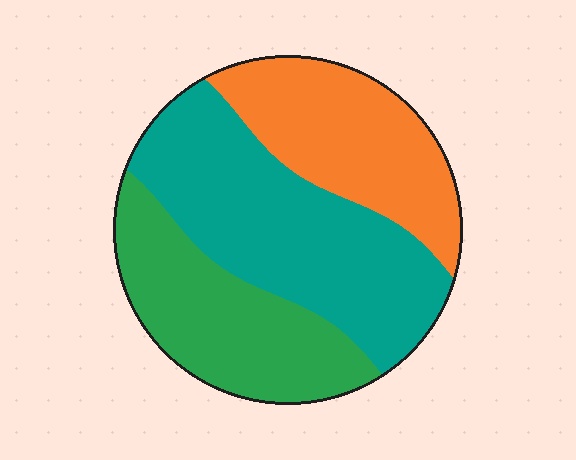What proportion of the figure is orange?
Orange covers 28% of the figure.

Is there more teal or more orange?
Teal.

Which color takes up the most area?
Teal, at roughly 45%.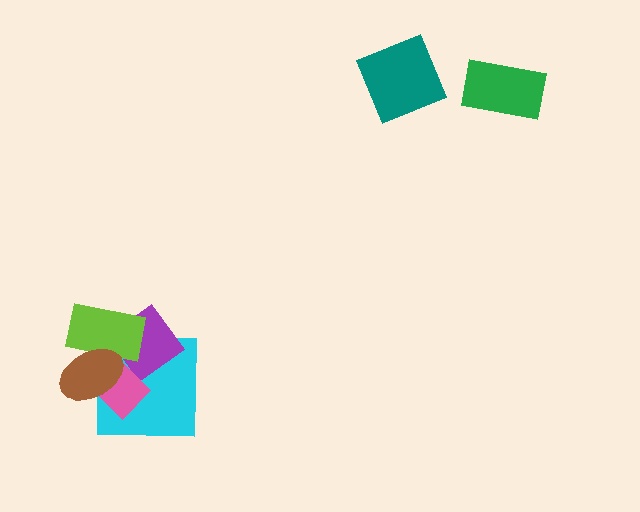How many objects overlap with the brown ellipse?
4 objects overlap with the brown ellipse.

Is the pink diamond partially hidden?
Yes, it is partially covered by another shape.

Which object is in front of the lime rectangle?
The brown ellipse is in front of the lime rectangle.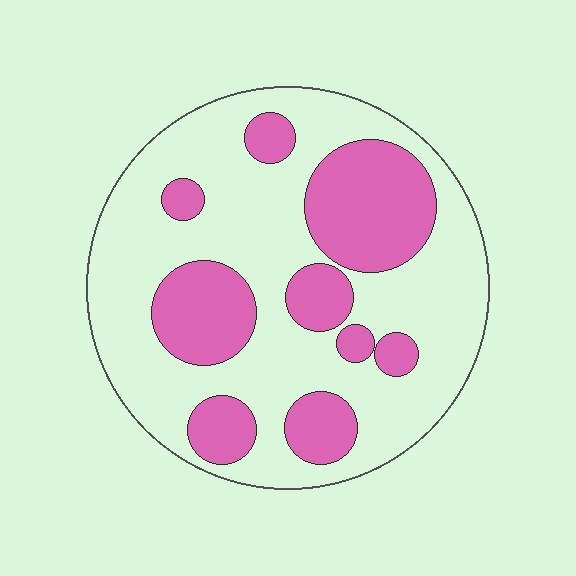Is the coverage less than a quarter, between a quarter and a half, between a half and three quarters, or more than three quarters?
Between a quarter and a half.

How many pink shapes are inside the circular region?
9.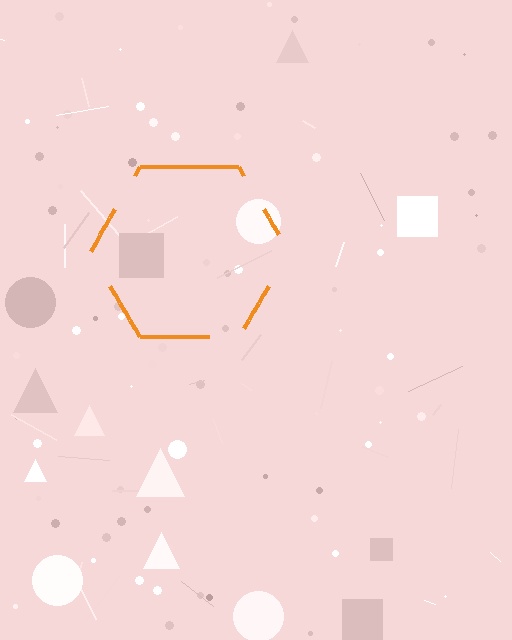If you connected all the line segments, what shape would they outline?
They would outline a hexagon.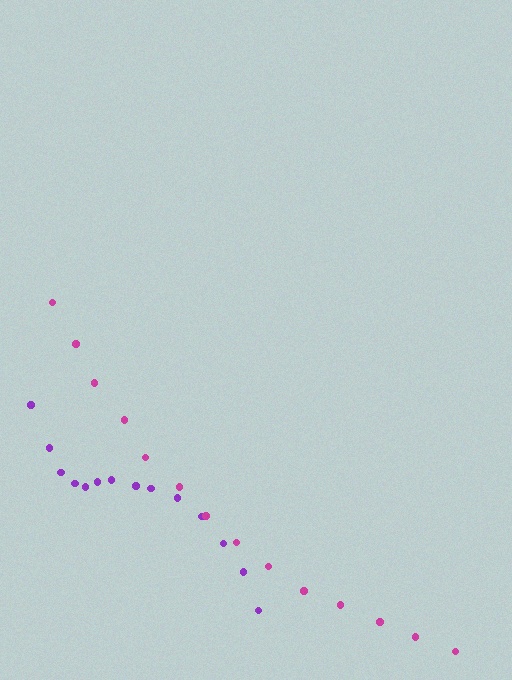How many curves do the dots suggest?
There are 2 distinct paths.